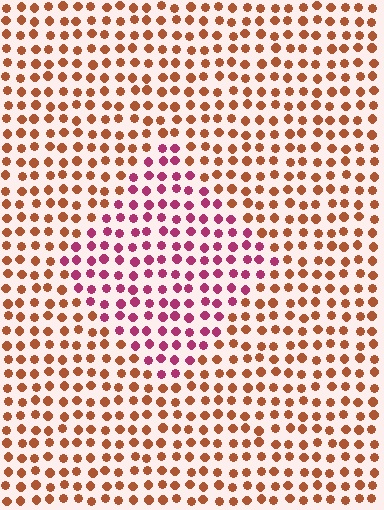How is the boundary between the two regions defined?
The boundary is defined purely by a slight shift in hue (about 48 degrees). Spacing, size, and orientation are identical on both sides.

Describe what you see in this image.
The image is filled with small brown elements in a uniform arrangement. A diamond-shaped region is visible where the elements are tinted to a slightly different hue, forming a subtle color boundary.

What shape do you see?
I see a diamond.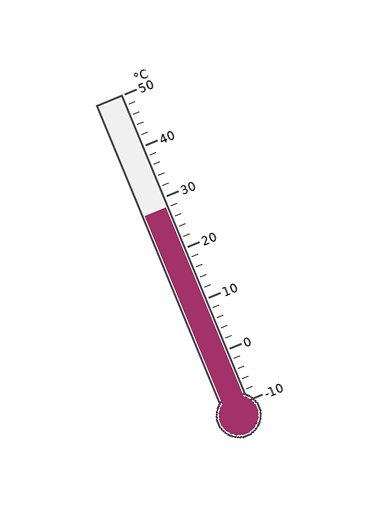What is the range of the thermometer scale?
The thermometer scale ranges from -10°C to 50°C.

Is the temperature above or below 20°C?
The temperature is above 20°C.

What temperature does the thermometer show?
The thermometer shows approximately 28°C.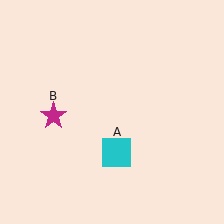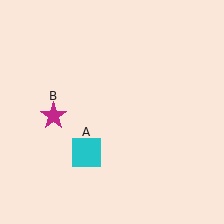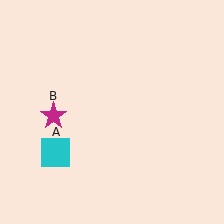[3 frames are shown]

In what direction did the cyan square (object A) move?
The cyan square (object A) moved left.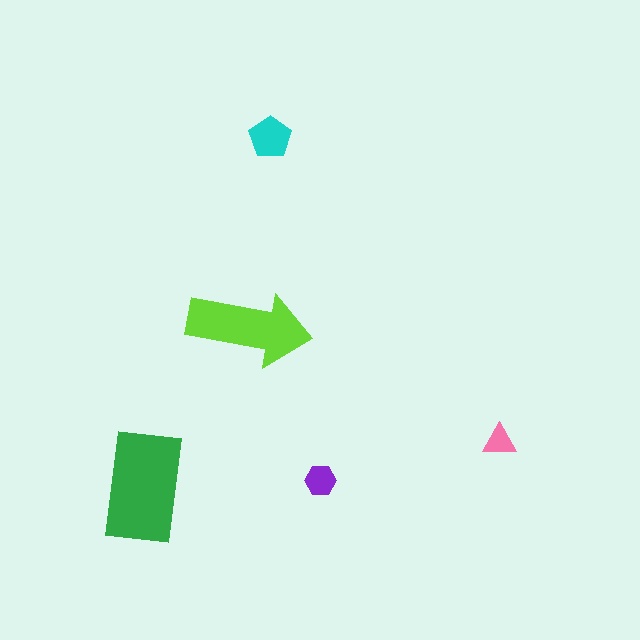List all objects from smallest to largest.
The pink triangle, the purple hexagon, the cyan pentagon, the lime arrow, the green rectangle.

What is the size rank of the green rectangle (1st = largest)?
1st.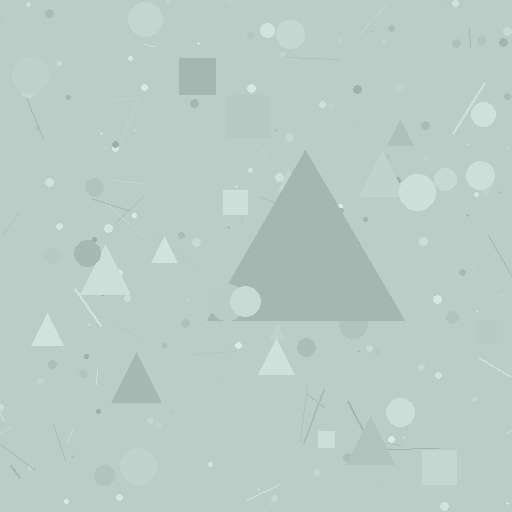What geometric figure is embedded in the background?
A triangle is embedded in the background.